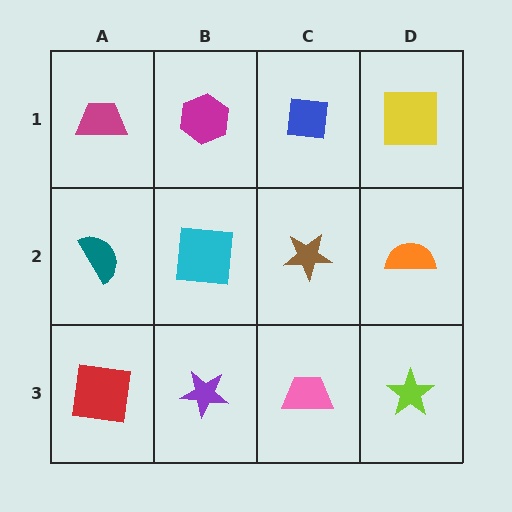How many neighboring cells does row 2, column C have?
4.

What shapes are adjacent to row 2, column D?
A yellow square (row 1, column D), a lime star (row 3, column D), a brown star (row 2, column C).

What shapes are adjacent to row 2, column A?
A magenta trapezoid (row 1, column A), a red square (row 3, column A), a cyan square (row 2, column B).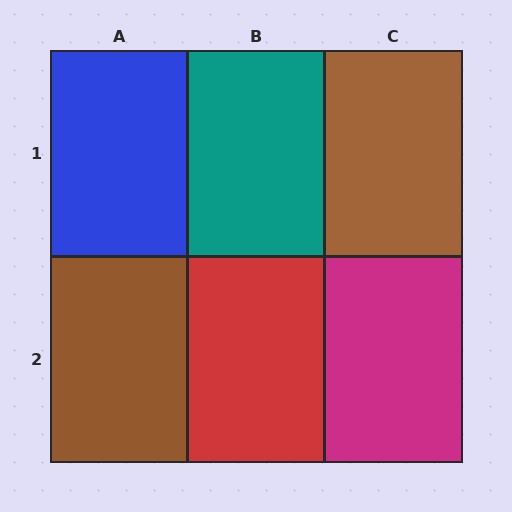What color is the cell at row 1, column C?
Brown.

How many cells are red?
1 cell is red.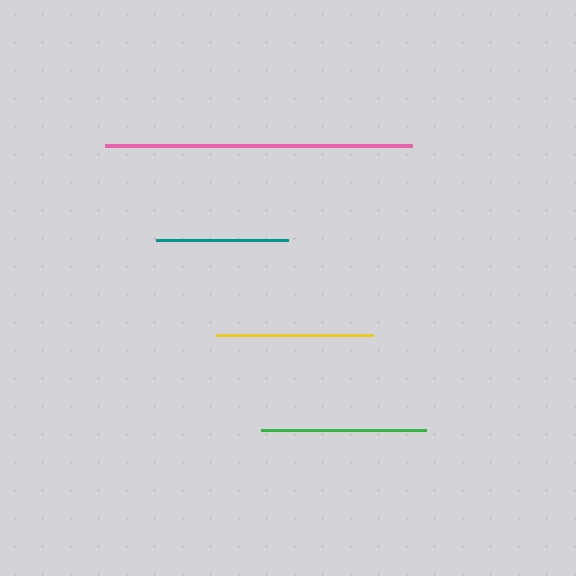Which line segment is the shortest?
The teal line is the shortest at approximately 132 pixels.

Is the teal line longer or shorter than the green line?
The green line is longer than the teal line.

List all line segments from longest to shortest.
From longest to shortest: pink, green, yellow, teal.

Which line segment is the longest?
The pink line is the longest at approximately 307 pixels.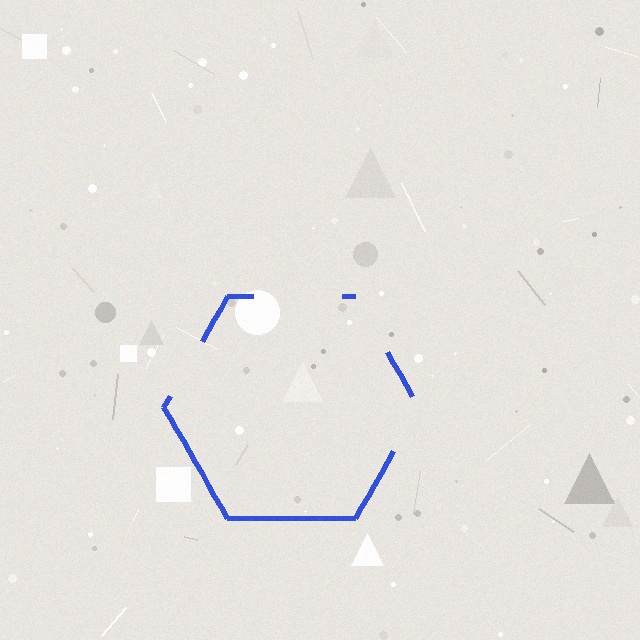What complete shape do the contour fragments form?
The contour fragments form a hexagon.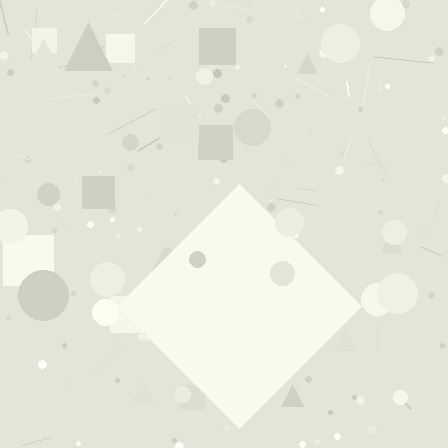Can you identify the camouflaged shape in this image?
The camouflaged shape is a diamond.